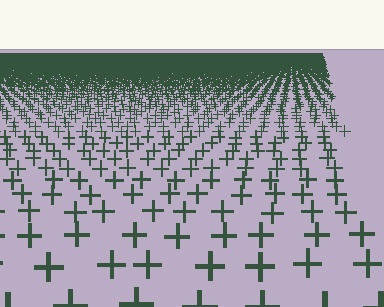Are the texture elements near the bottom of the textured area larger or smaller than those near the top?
Larger. Near the bottom, elements are closer to the viewer and appear at a bigger on-screen size.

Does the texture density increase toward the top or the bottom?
Density increases toward the top.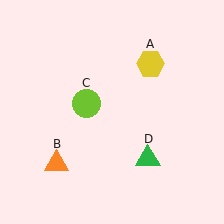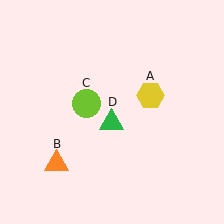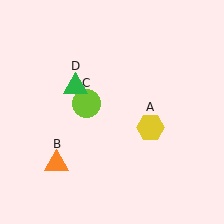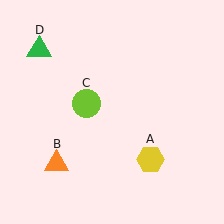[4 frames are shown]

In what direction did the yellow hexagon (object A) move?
The yellow hexagon (object A) moved down.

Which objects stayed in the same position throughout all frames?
Orange triangle (object B) and lime circle (object C) remained stationary.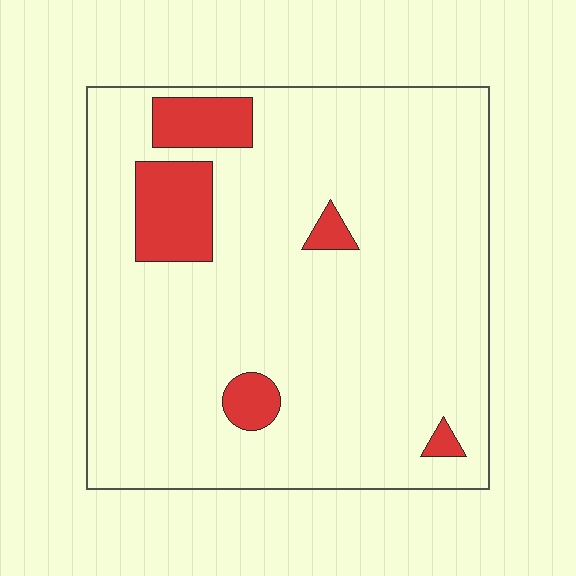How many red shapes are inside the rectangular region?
5.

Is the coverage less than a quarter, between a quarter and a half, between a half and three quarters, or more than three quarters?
Less than a quarter.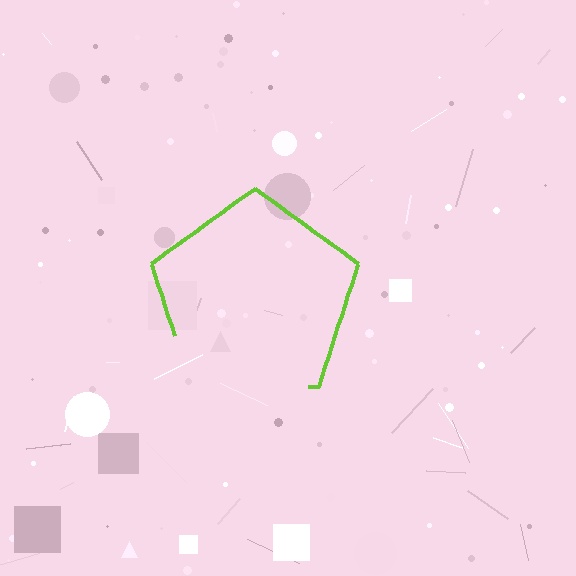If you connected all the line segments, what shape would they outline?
They would outline a pentagon.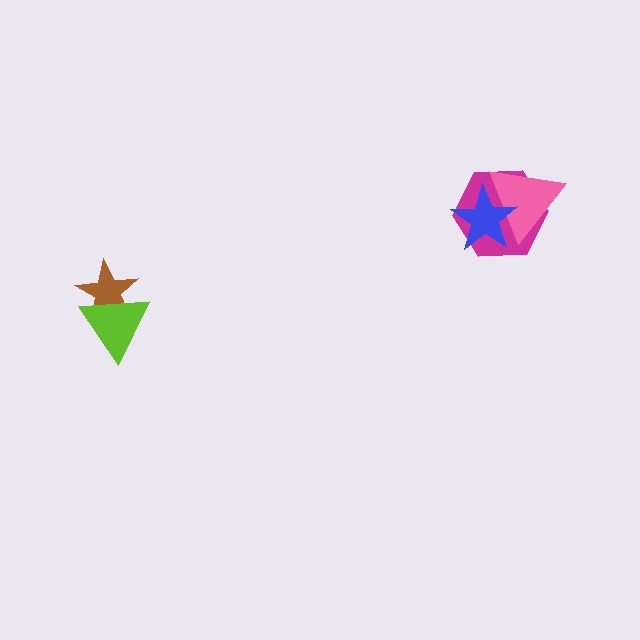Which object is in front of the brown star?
The lime triangle is in front of the brown star.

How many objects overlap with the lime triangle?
1 object overlaps with the lime triangle.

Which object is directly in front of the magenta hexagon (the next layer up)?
The pink triangle is directly in front of the magenta hexagon.